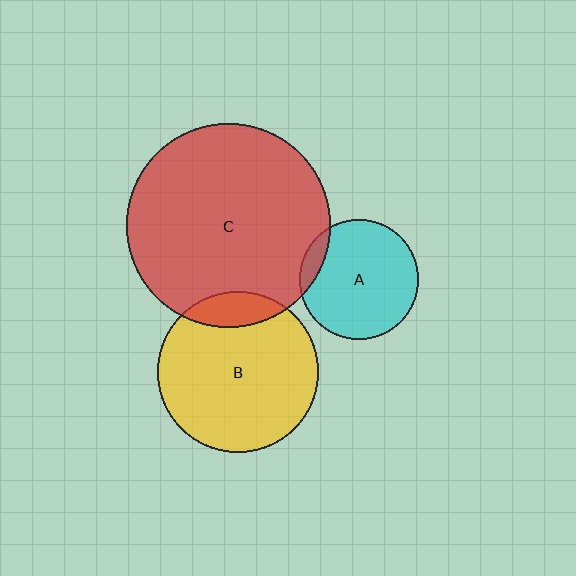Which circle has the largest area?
Circle C (red).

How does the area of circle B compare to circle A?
Approximately 1.8 times.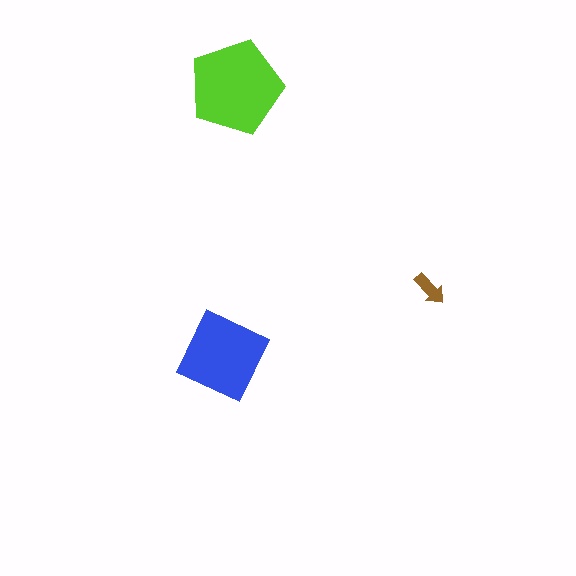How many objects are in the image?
There are 3 objects in the image.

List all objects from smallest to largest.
The brown arrow, the blue diamond, the lime pentagon.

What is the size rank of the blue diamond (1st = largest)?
2nd.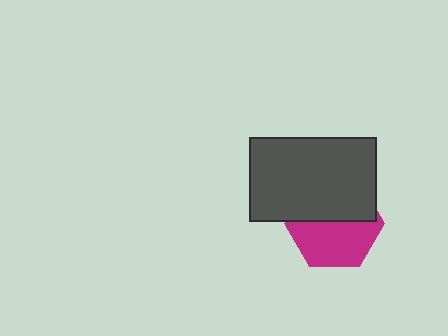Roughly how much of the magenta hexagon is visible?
About half of it is visible (roughly 54%).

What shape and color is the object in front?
The object in front is a dark gray rectangle.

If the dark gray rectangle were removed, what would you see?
You would see the complete magenta hexagon.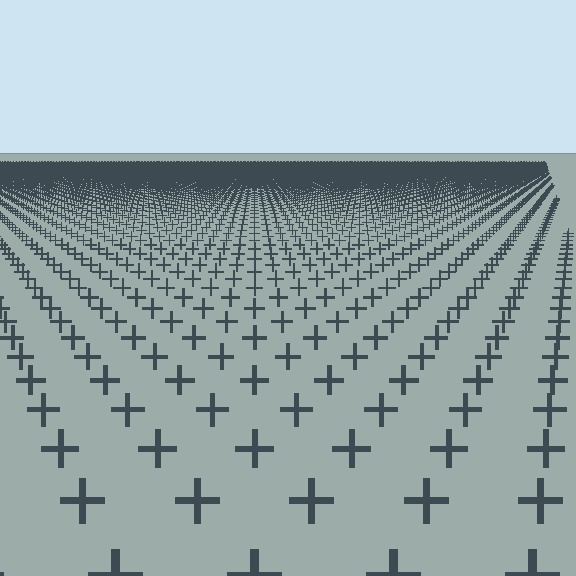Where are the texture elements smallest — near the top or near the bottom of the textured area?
Near the top.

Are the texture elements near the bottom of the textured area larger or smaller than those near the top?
Larger. Near the bottom, elements are closer to the viewer and appear at a bigger on-screen size.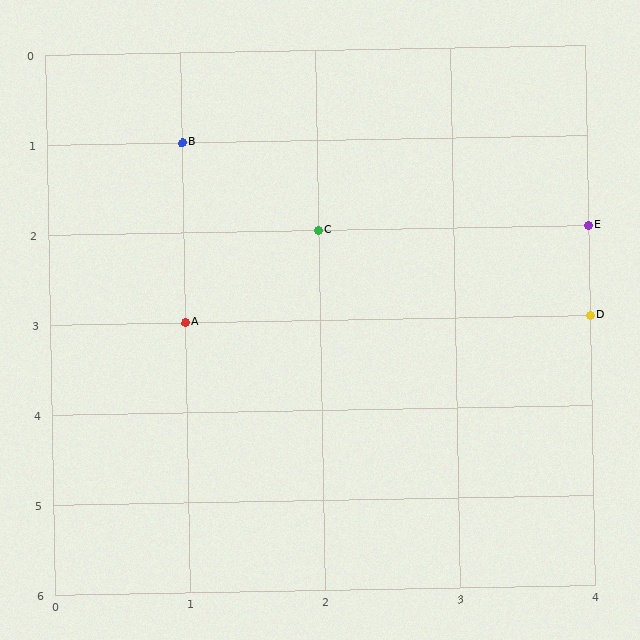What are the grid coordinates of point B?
Point B is at grid coordinates (1, 1).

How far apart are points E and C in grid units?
Points E and C are 2 columns apart.